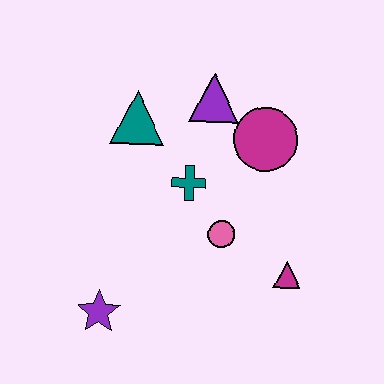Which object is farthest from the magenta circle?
The purple star is farthest from the magenta circle.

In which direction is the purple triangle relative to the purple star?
The purple triangle is above the purple star.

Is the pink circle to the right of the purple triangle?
Yes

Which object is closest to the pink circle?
The teal cross is closest to the pink circle.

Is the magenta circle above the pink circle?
Yes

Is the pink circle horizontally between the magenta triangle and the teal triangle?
Yes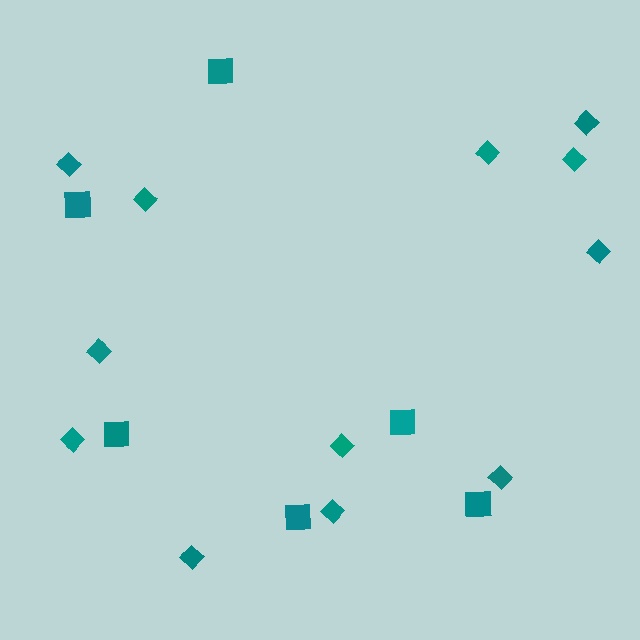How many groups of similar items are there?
There are 2 groups: one group of diamonds (12) and one group of squares (6).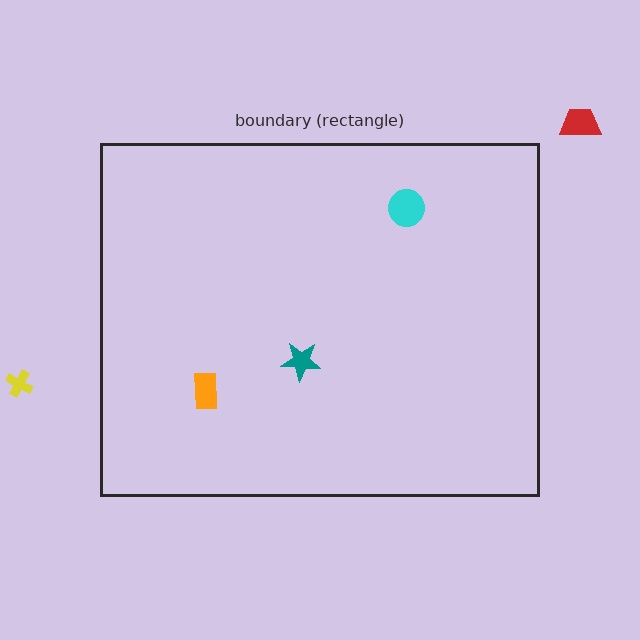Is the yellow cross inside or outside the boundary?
Outside.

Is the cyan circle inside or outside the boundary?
Inside.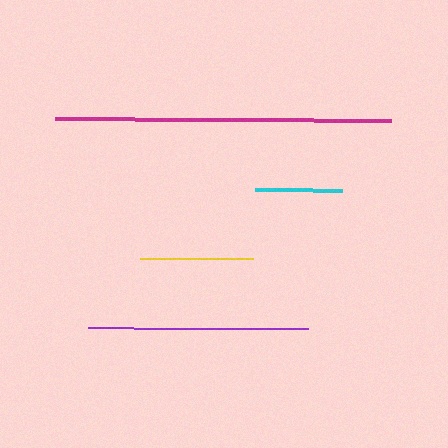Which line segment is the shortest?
The cyan line is the shortest at approximately 87 pixels.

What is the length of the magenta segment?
The magenta segment is approximately 336 pixels long.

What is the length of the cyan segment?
The cyan segment is approximately 87 pixels long.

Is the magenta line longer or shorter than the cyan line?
The magenta line is longer than the cyan line.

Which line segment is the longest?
The magenta line is the longest at approximately 336 pixels.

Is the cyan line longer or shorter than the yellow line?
The yellow line is longer than the cyan line.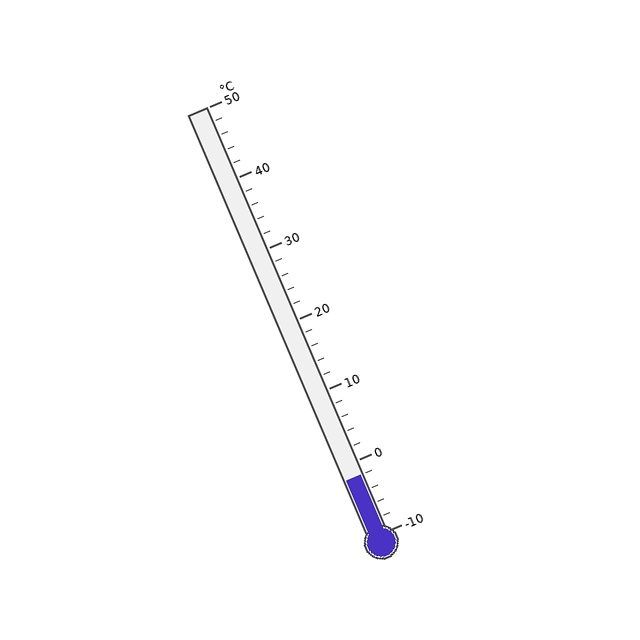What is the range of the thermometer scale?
The thermometer scale ranges from -10°C to 50°C.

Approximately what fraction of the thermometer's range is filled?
The thermometer is filled to approximately 15% of its range.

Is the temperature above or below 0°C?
The temperature is below 0°C.